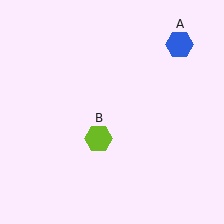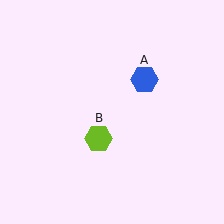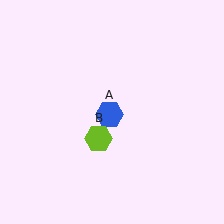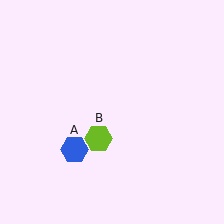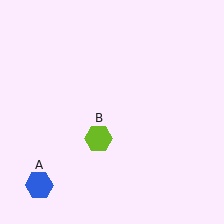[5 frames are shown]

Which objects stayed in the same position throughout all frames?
Lime hexagon (object B) remained stationary.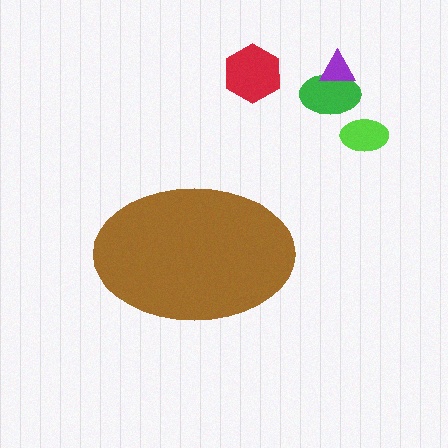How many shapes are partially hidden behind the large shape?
0 shapes are partially hidden.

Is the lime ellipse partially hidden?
No, the lime ellipse is fully visible.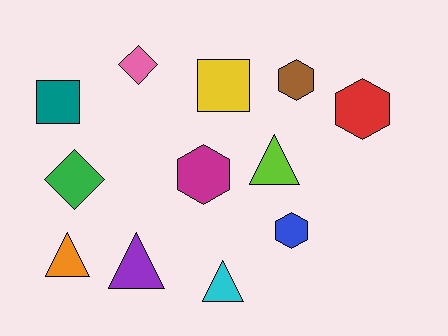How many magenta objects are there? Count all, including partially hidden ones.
There is 1 magenta object.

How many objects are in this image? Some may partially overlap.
There are 12 objects.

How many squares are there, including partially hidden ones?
There are 2 squares.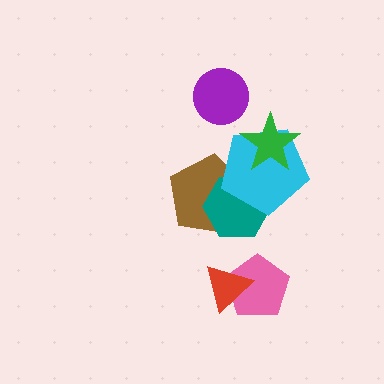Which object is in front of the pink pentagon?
The red triangle is in front of the pink pentagon.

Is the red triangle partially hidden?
No, no other shape covers it.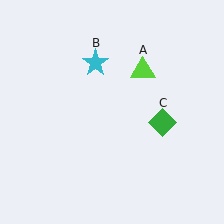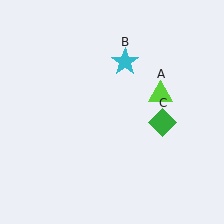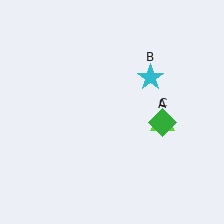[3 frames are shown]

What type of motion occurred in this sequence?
The lime triangle (object A), cyan star (object B) rotated clockwise around the center of the scene.